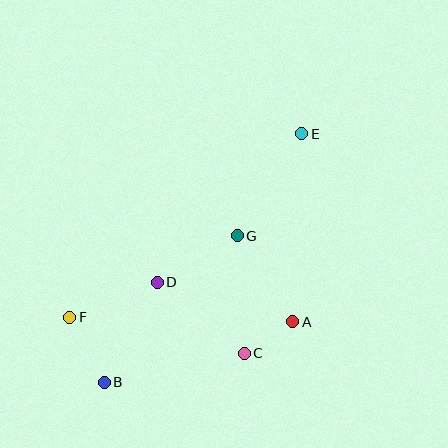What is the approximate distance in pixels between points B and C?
The distance between B and C is approximately 143 pixels.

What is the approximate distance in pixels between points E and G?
The distance between E and G is approximately 121 pixels.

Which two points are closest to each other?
Points A and C are closest to each other.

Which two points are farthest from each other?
Points B and E are farthest from each other.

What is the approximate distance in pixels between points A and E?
The distance between A and E is approximately 188 pixels.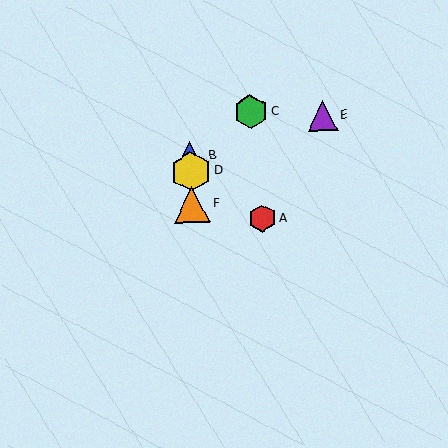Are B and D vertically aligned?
Yes, both are at x≈190.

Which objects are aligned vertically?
Objects B, D, F are aligned vertically.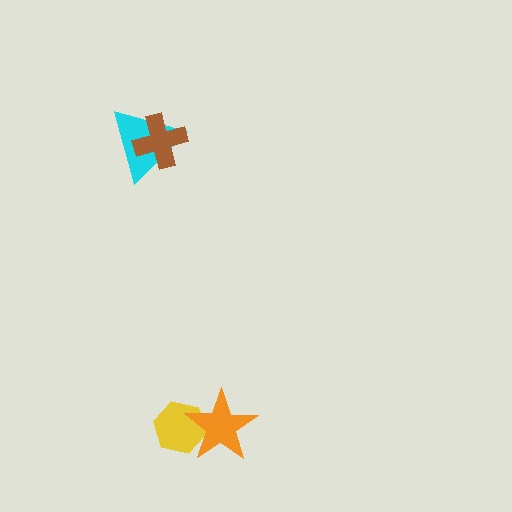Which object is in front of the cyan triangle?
The brown cross is in front of the cyan triangle.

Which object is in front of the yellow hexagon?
The orange star is in front of the yellow hexagon.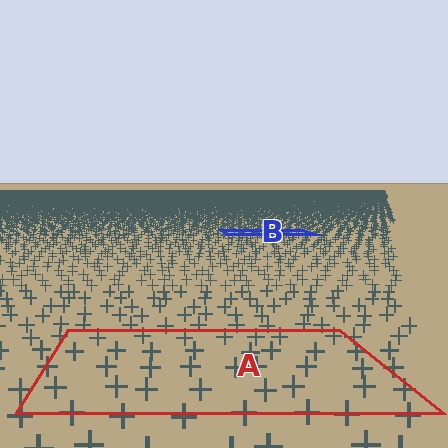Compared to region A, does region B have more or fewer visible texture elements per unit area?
Region B has more texture elements per unit area — they are packed more densely because it is farther away.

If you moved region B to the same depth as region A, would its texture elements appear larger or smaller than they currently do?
They would appear larger. At a closer depth, the same texture elements are projected at a bigger on-screen size.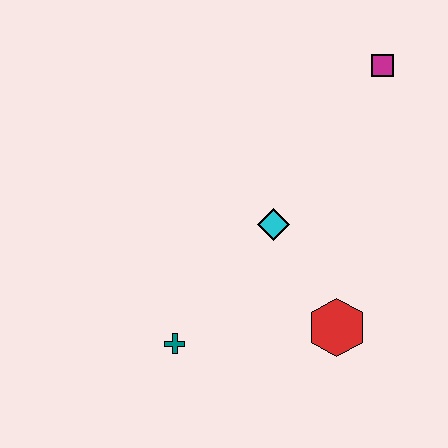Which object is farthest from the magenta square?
The teal cross is farthest from the magenta square.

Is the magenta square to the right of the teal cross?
Yes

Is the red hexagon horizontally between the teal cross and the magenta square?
Yes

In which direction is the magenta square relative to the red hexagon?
The magenta square is above the red hexagon.